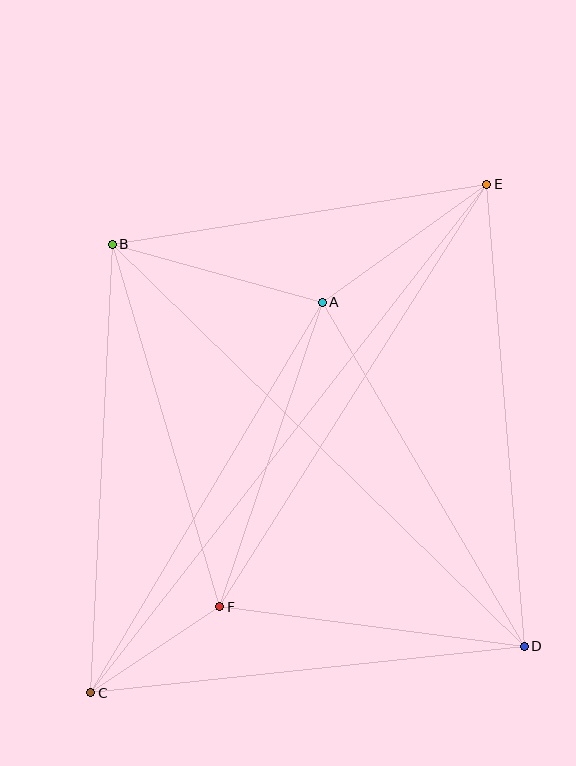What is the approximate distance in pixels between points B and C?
The distance between B and C is approximately 449 pixels.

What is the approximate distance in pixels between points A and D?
The distance between A and D is approximately 399 pixels.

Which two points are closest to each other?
Points C and F are closest to each other.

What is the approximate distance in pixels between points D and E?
The distance between D and E is approximately 463 pixels.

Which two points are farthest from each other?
Points C and E are farthest from each other.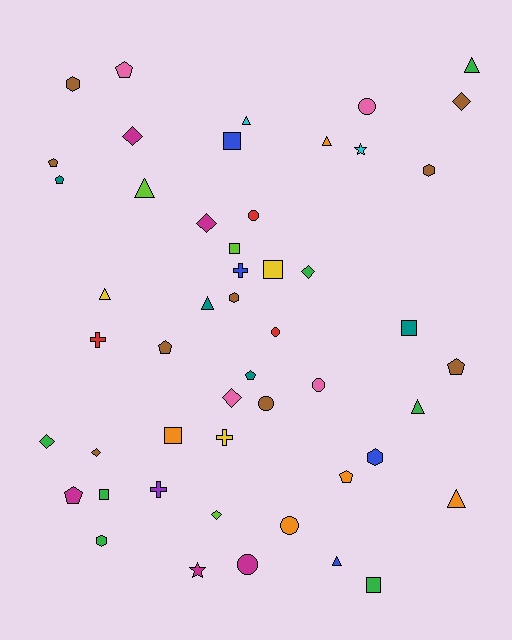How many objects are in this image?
There are 50 objects.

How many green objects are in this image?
There are 7 green objects.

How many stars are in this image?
There are 2 stars.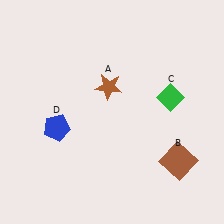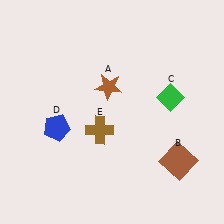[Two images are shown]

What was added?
A brown cross (E) was added in Image 2.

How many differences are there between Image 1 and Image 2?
There is 1 difference between the two images.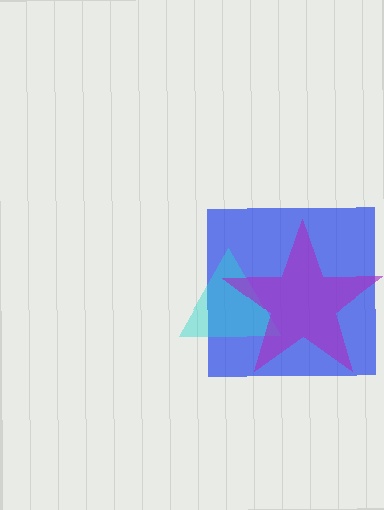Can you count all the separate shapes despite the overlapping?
Yes, there are 3 separate shapes.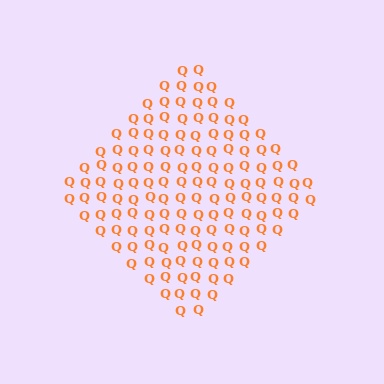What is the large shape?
The large shape is a diamond.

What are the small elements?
The small elements are letter Q's.